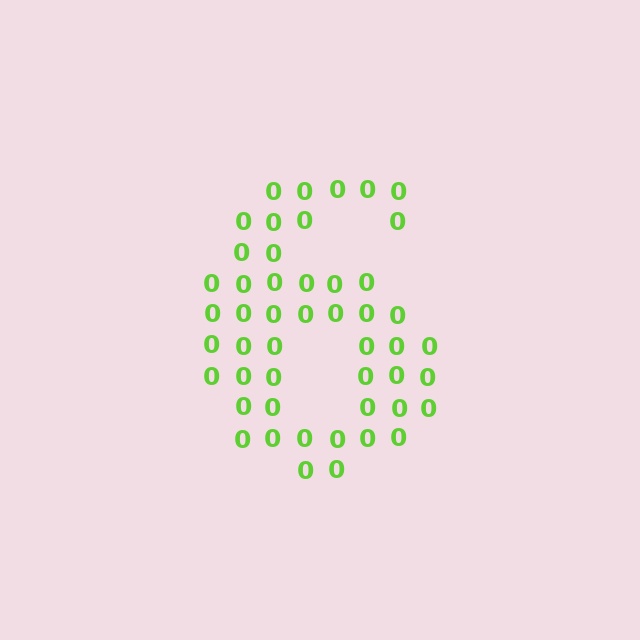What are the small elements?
The small elements are digit 0's.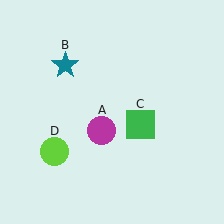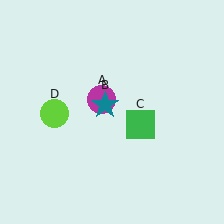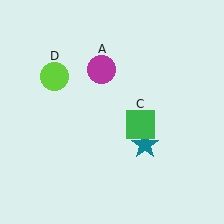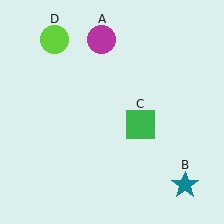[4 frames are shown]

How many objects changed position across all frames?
3 objects changed position: magenta circle (object A), teal star (object B), lime circle (object D).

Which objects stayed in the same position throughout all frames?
Green square (object C) remained stationary.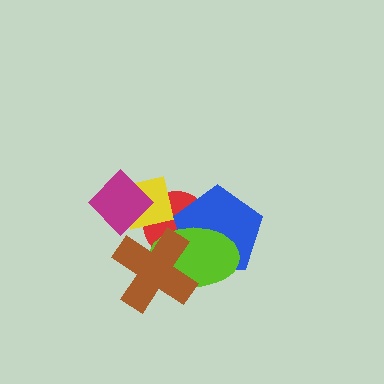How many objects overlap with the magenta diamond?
1 object overlaps with the magenta diamond.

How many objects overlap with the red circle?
4 objects overlap with the red circle.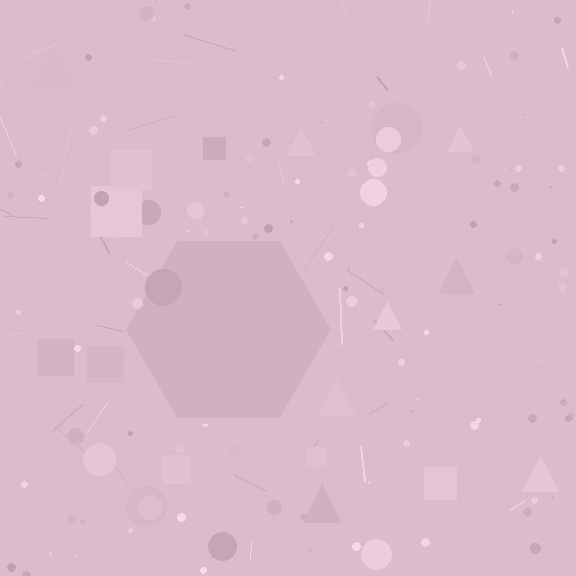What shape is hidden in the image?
A hexagon is hidden in the image.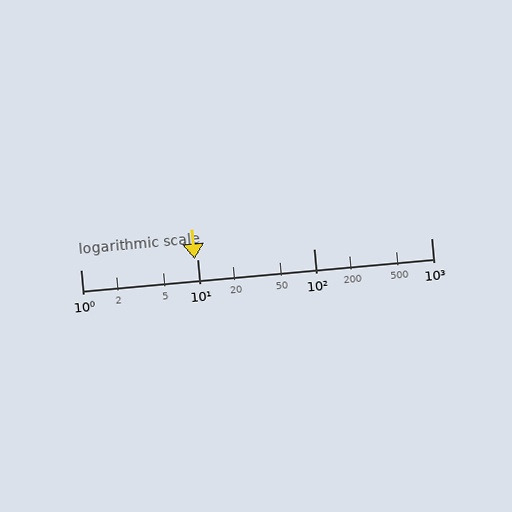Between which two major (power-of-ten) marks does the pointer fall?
The pointer is between 1 and 10.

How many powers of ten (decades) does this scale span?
The scale spans 3 decades, from 1 to 1000.